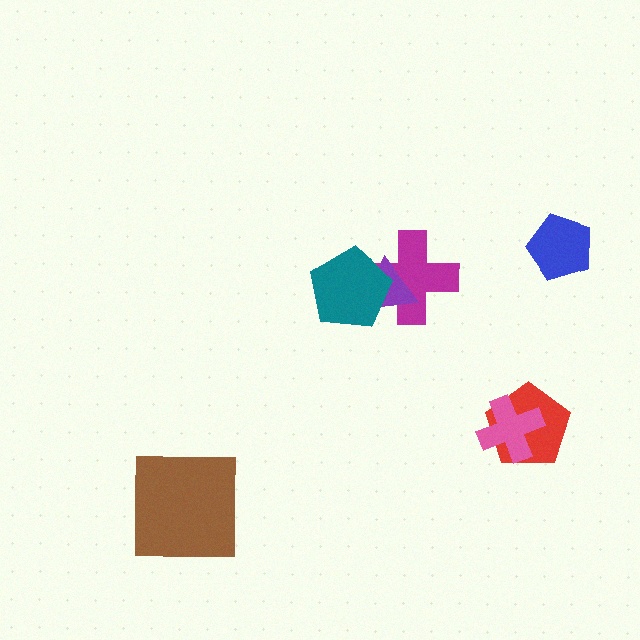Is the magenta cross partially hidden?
Yes, it is partially covered by another shape.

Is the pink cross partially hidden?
No, no other shape covers it.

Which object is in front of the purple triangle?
The teal pentagon is in front of the purple triangle.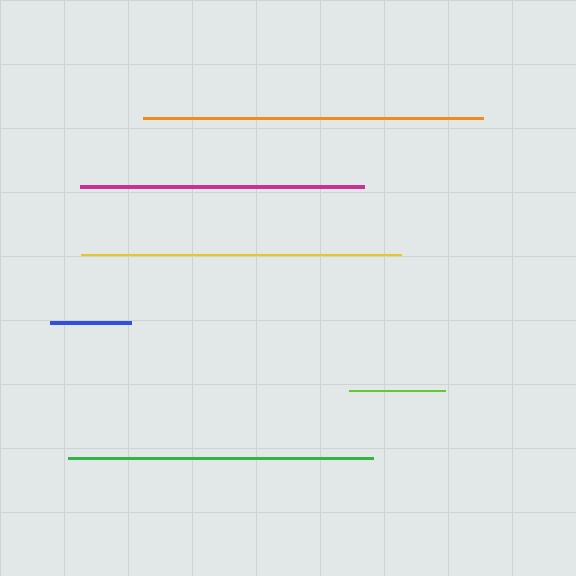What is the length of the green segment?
The green segment is approximately 305 pixels long.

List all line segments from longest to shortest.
From longest to shortest: orange, yellow, green, magenta, lime, blue.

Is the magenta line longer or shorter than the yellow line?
The yellow line is longer than the magenta line.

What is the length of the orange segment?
The orange segment is approximately 340 pixels long.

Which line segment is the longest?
The orange line is the longest at approximately 340 pixels.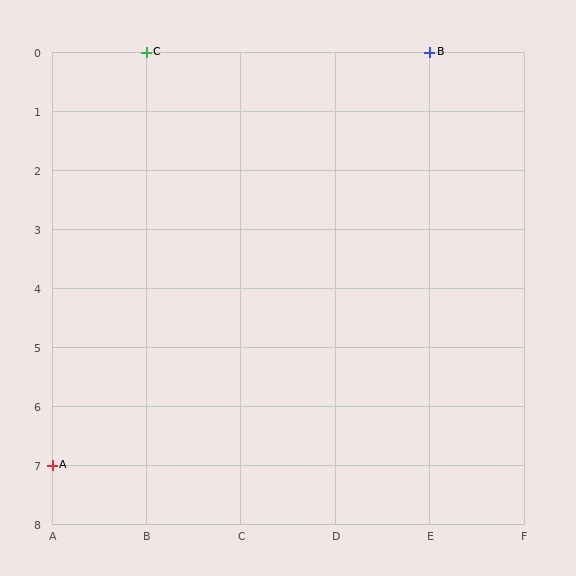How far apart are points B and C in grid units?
Points B and C are 3 columns apart.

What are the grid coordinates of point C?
Point C is at grid coordinates (B, 0).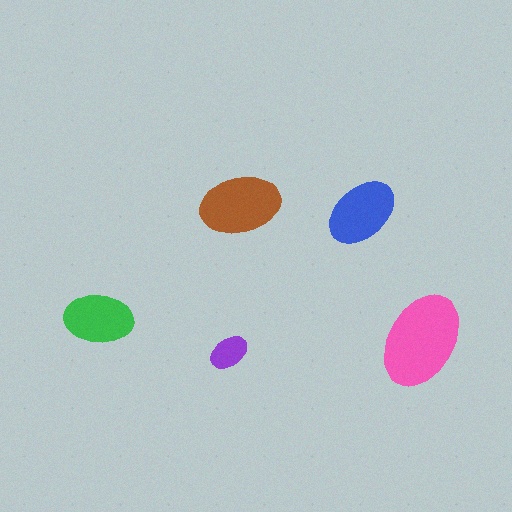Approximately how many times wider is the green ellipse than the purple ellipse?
About 2 times wider.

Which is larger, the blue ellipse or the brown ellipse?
The brown one.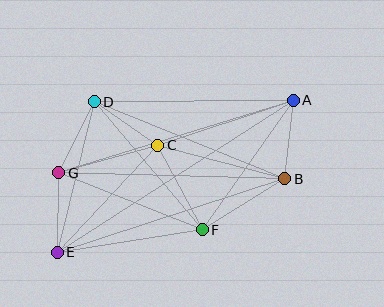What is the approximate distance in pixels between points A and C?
The distance between A and C is approximately 143 pixels.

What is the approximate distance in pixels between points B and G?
The distance between B and G is approximately 226 pixels.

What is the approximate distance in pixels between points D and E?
The distance between D and E is approximately 155 pixels.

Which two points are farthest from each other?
Points A and E are farthest from each other.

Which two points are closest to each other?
Points C and D are closest to each other.